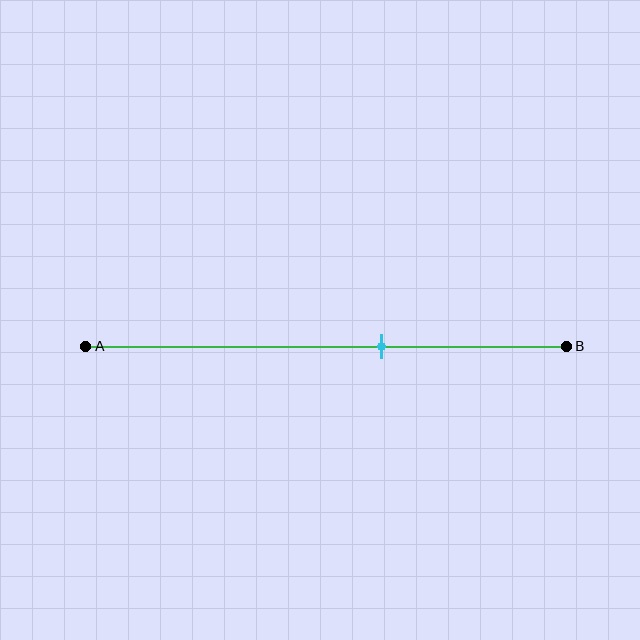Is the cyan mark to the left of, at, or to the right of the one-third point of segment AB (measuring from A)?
The cyan mark is to the right of the one-third point of segment AB.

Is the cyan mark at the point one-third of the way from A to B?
No, the mark is at about 60% from A, not at the 33% one-third point.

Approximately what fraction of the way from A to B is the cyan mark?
The cyan mark is approximately 60% of the way from A to B.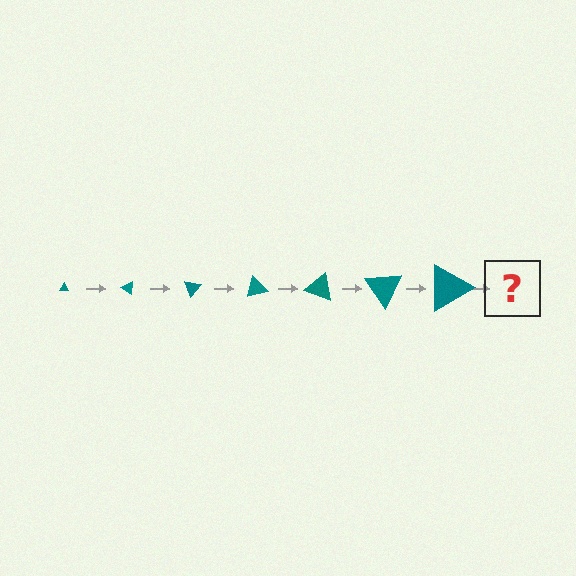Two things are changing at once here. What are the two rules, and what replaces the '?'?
The two rules are that the triangle grows larger each step and it rotates 35 degrees each step. The '?' should be a triangle, larger than the previous one and rotated 245 degrees from the start.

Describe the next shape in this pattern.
It should be a triangle, larger than the previous one and rotated 245 degrees from the start.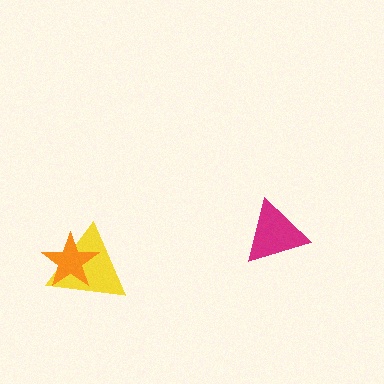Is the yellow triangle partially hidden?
Yes, it is partially covered by another shape.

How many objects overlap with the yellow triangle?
1 object overlaps with the yellow triangle.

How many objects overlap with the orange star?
1 object overlaps with the orange star.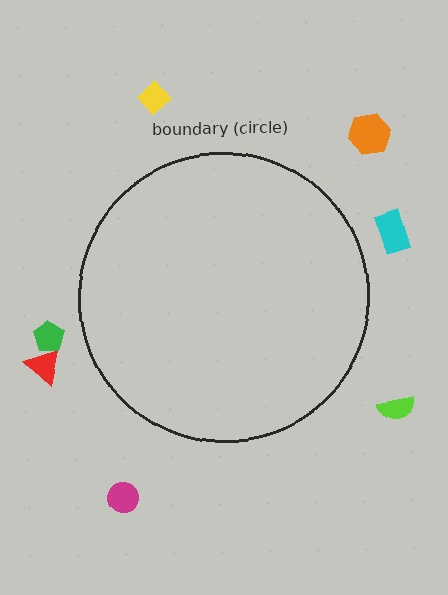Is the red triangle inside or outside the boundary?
Outside.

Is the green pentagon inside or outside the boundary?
Outside.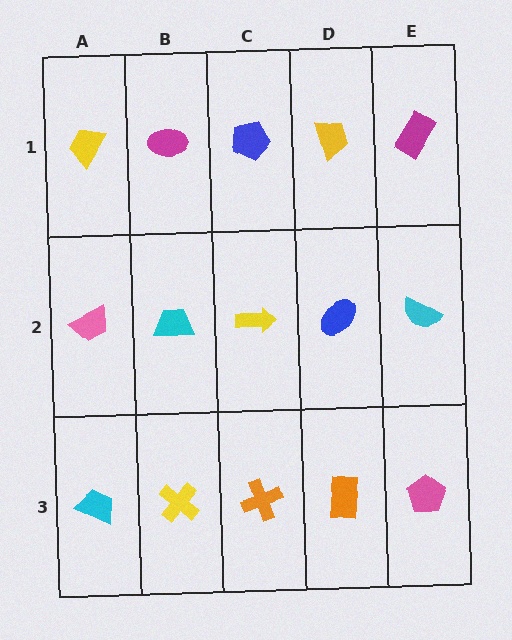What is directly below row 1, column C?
A yellow arrow.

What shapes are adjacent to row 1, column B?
A cyan trapezoid (row 2, column B), a yellow trapezoid (row 1, column A), a blue pentagon (row 1, column C).